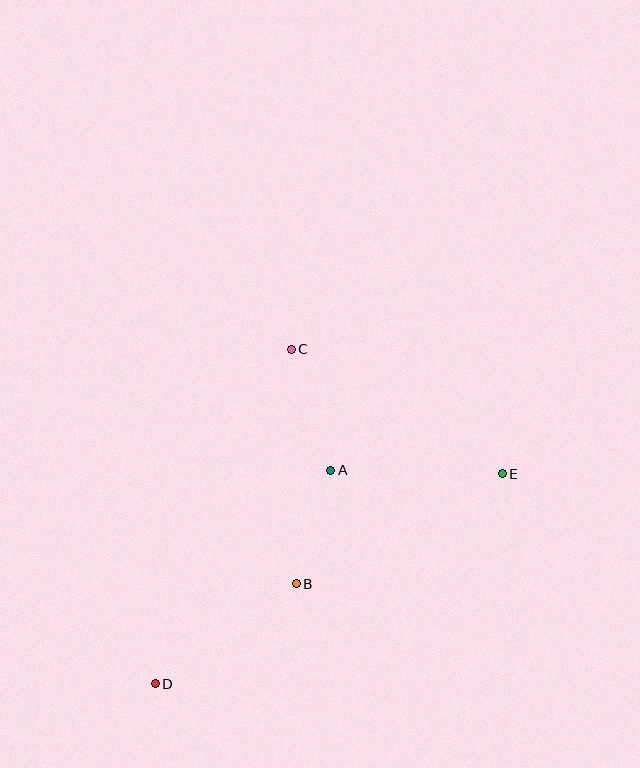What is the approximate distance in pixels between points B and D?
The distance between B and D is approximately 173 pixels.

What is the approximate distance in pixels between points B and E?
The distance between B and E is approximately 234 pixels.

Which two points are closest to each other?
Points A and B are closest to each other.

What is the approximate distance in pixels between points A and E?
The distance between A and E is approximately 171 pixels.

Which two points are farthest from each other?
Points D and E are farthest from each other.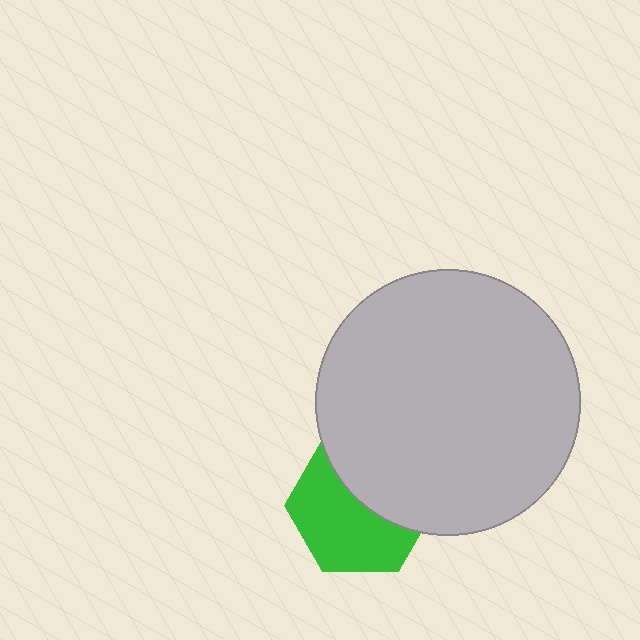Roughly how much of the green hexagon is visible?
About half of it is visible (roughly 57%).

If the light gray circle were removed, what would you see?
You would see the complete green hexagon.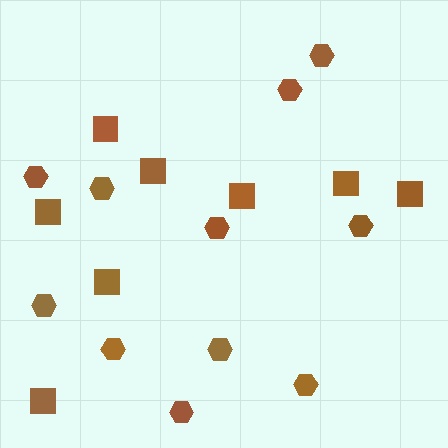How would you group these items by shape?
There are 2 groups: one group of hexagons (11) and one group of squares (8).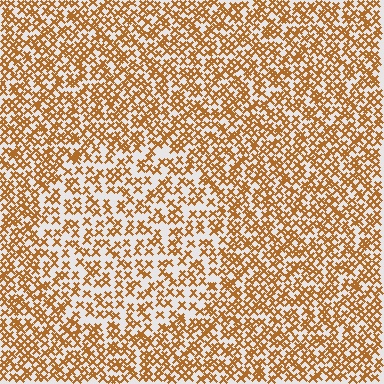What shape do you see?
I see a circle.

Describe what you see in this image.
The image contains small brown elements arranged at two different densities. A circle-shaped region is visible where the elements are less densely packed than the surrounding area.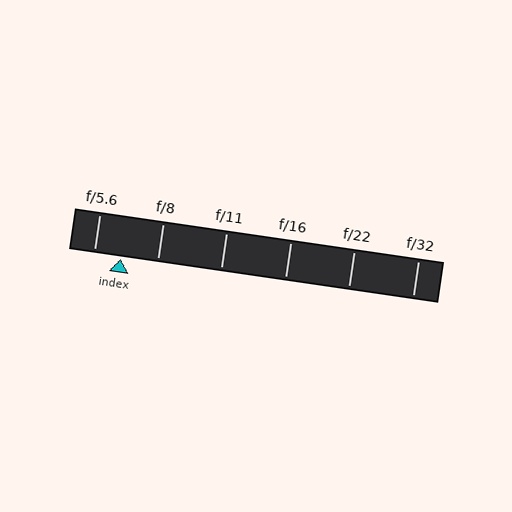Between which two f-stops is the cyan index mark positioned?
The index mark is between f/5.6 and f/8.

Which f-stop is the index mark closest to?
The index mark is closest to f/5.6.